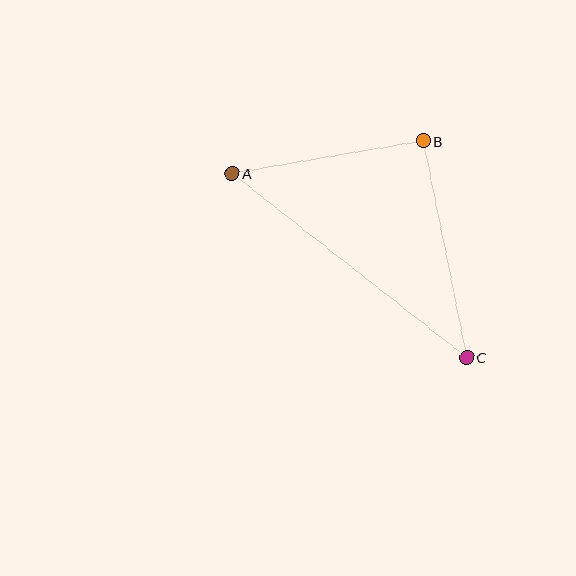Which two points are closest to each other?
Points A and B are closest to each other.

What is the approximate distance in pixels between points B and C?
The distance between B and C is approximately 221 pixels.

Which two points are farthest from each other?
Points A and C are farthest from each other.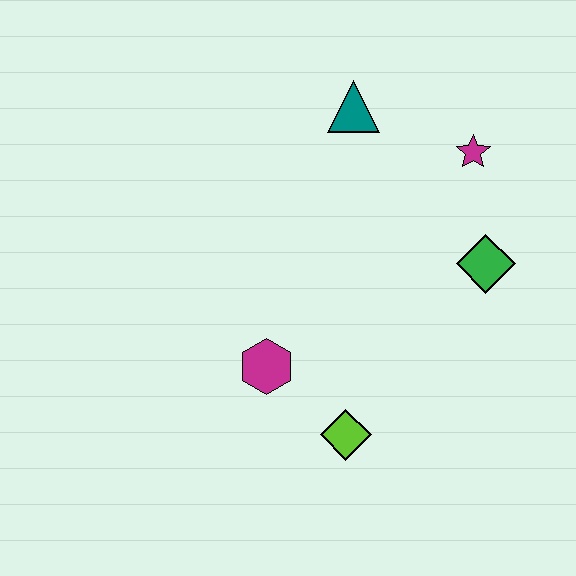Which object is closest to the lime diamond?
The magenta hexagon is closest to the lime diamond.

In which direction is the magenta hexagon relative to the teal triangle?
The magenta hexagon is below the teal triangle.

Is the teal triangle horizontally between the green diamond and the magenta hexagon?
Yes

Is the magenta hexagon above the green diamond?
No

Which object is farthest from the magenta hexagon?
The magenta star is farthest from the magenta hexagon.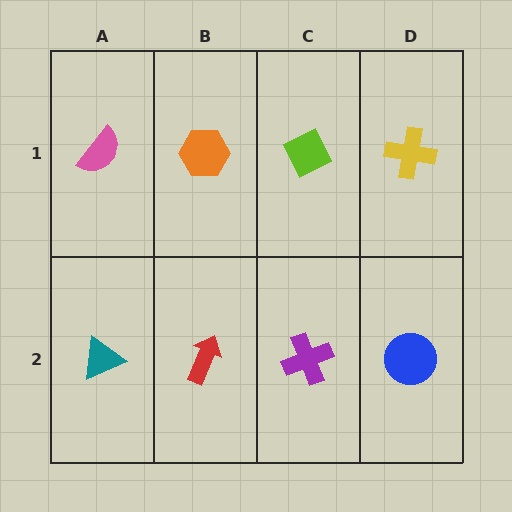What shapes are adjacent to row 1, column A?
A teal triangle (row 2, column A), an orange hexagon (row 1, column B).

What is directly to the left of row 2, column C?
A red arrow.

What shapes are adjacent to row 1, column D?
A blue circle (row 2, column D), a lime diamond (row 1, column C).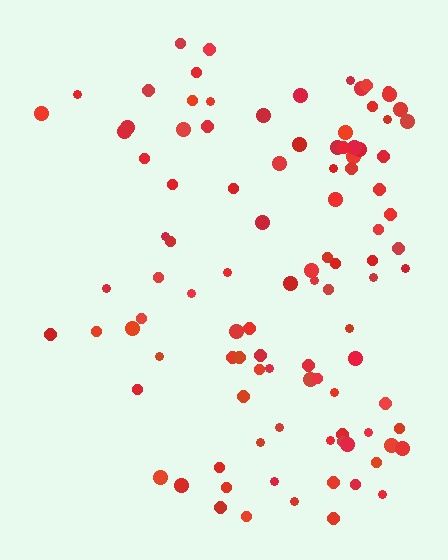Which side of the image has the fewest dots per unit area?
The left.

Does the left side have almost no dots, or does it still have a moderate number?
Still a moderate number, just noticeably fewer than the right.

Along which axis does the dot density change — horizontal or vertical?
Horizontal.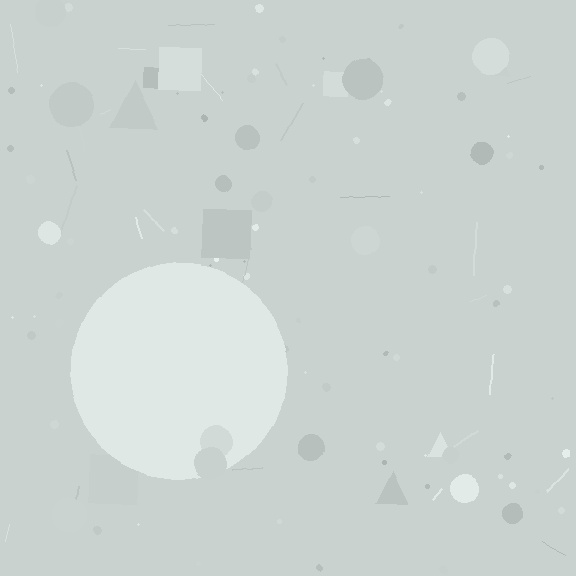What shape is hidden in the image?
A circle is hidden in the image.